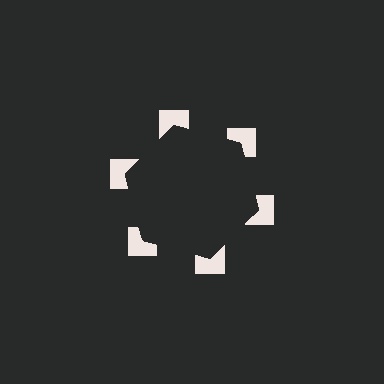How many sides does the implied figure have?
6 sides.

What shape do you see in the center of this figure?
An illusory hexagon — its edges are inferred from the aligned wedge cuts in the notched squares, not physically drawn.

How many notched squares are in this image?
There are 6 — one at each vertex of the illusory hexagon.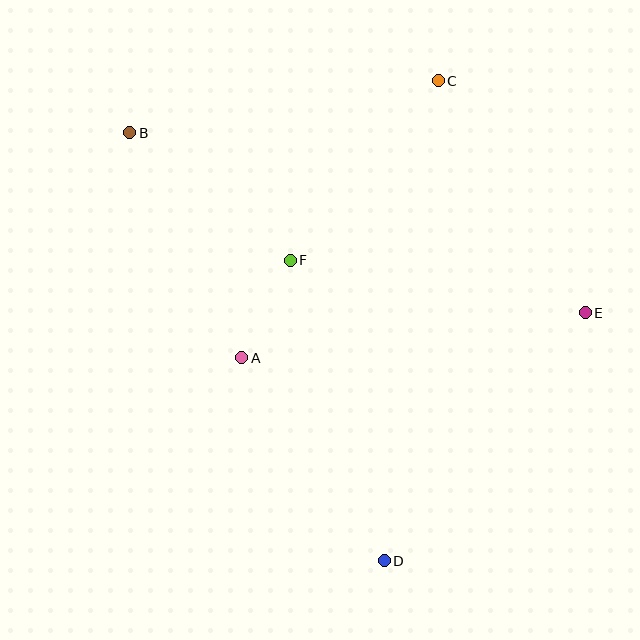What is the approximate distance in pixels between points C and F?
The distance between C and F is approximately 233 pixels.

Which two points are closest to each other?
Points A and F are closest to each other.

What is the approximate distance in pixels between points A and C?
The distance between A and C is approximately 340 pixels.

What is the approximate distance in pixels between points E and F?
The distance between E and F is approximately 300 pixels.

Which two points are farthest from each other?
Points B and D are farthest from each other.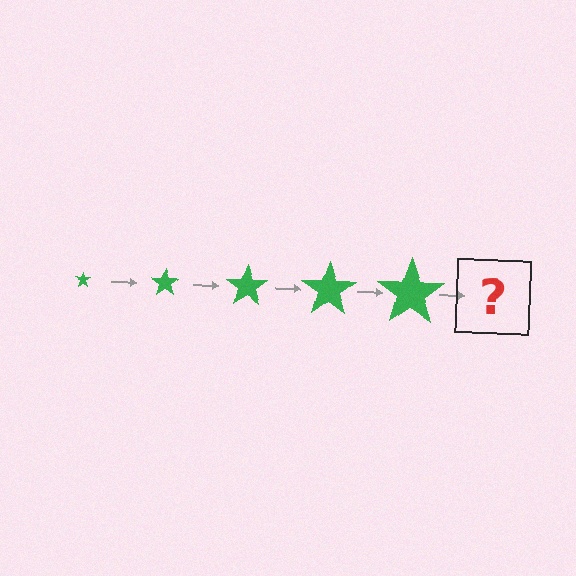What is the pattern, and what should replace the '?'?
The pattern is that the star gets progressively larger each step. The '?' should be a green star, larger than the previous one.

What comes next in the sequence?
The next element should be a green star, larger than the previous one.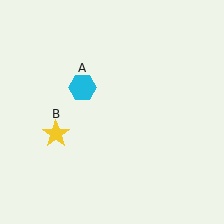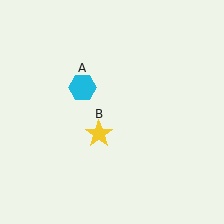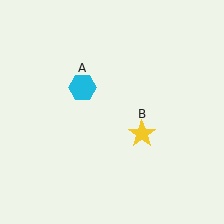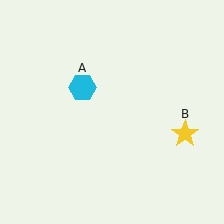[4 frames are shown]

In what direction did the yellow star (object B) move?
The yellow star (object B) moved right.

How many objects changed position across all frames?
1 object changed position: yellow star (object B).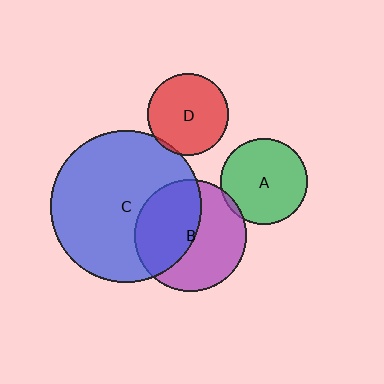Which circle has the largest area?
Circle C (blue).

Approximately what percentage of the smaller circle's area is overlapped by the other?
Approximately 45%.